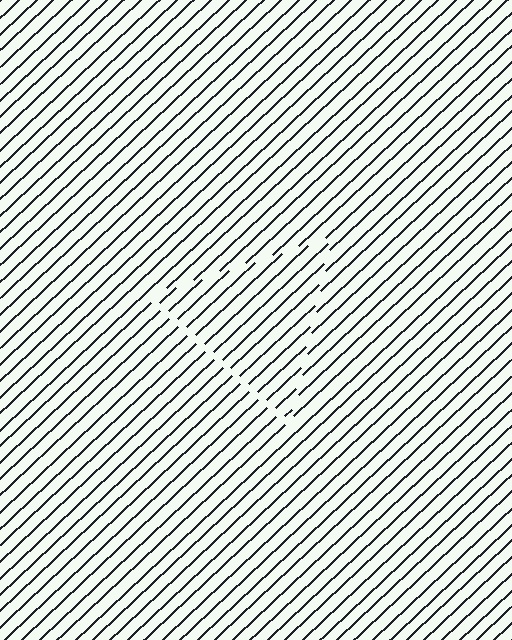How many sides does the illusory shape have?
3 sides — the line-ends trace a triangle.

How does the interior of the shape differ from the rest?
The interior of the shape contains the same grating, shifted by half a period — the contour is defined by the phase discontinuity where line-ends from the inner and outer gratings abut.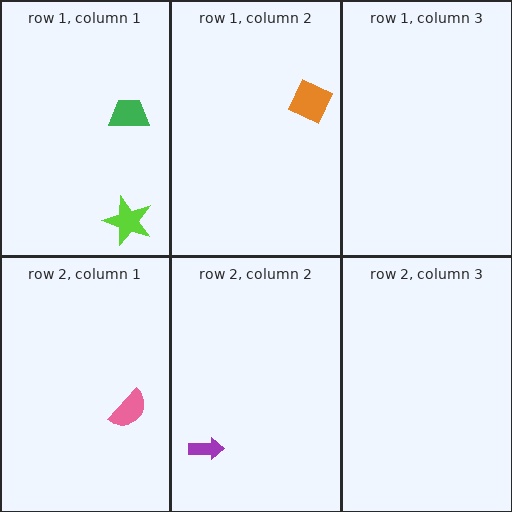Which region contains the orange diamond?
The row 1, column 2 region.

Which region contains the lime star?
The row 1, column 1 region.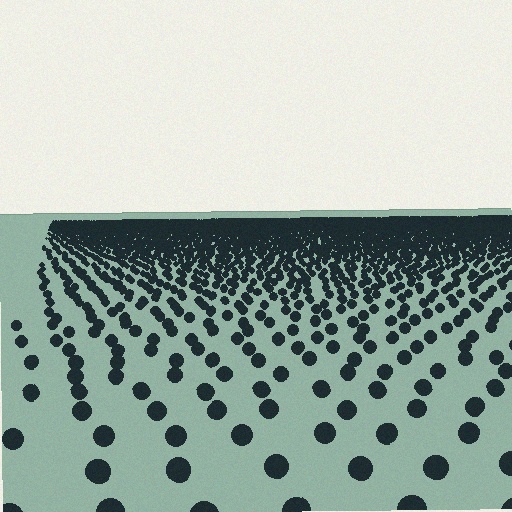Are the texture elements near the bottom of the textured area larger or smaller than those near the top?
Larger. Near the bottom, elements are closer to the viewer and appear at a bigger on-screen size.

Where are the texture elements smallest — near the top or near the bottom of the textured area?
Near the top.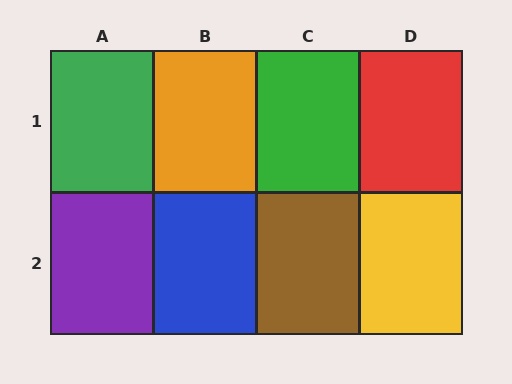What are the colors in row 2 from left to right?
Purple, blue, brown, yellow.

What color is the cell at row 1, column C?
Green.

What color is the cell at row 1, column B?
Orange.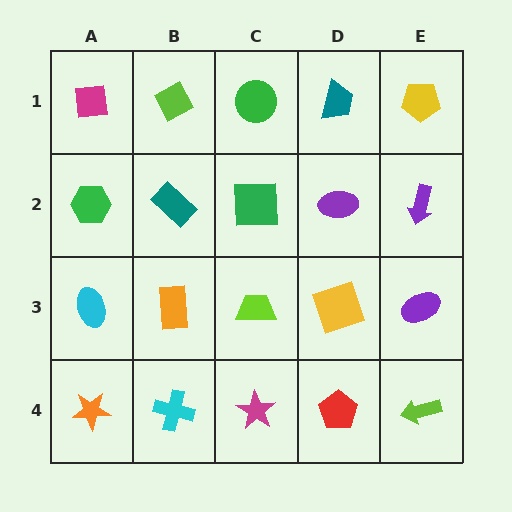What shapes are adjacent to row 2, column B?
A lime diamond (row 1, column B), an orange rectangle (row 3, column B), a green hexagon (row 2, column A), a green square (row 2, column C).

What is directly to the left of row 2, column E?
A purple ellipse.